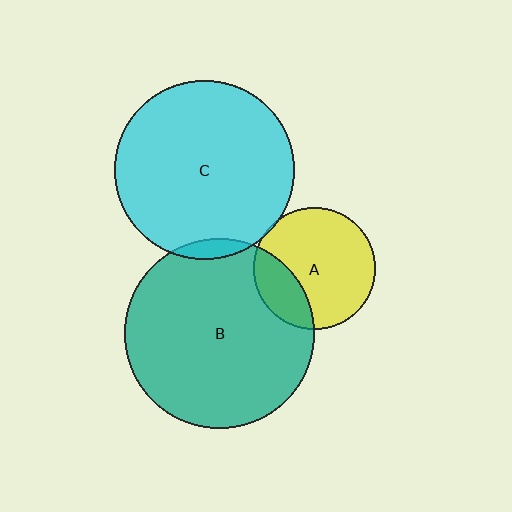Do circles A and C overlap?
Yes.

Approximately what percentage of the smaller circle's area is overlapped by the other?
Approximately 5%.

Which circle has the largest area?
Circle B (teal).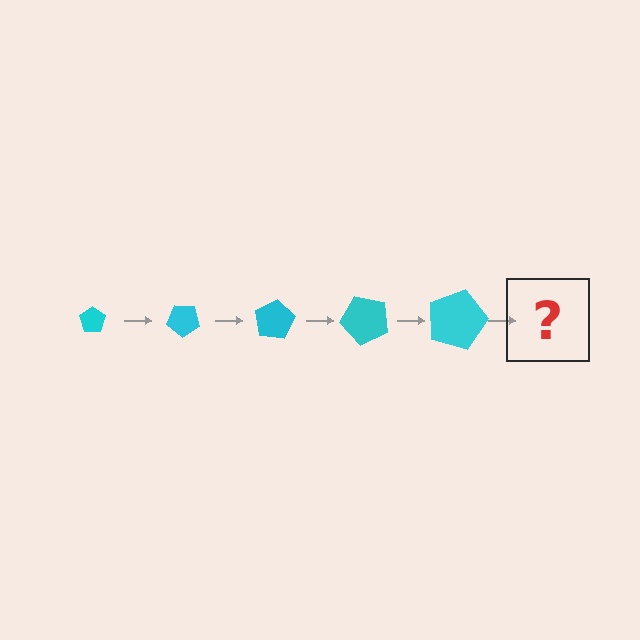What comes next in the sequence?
The next element should be a pentagon, larger than the previous one and rotated 200 degrees from the start.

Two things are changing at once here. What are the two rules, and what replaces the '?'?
The two rules are that the pentagon grows larger each step and it rotates 40 degrees each step. The '?' should be a pentagon, larger than the previous one and rotated 200 degrees from the start.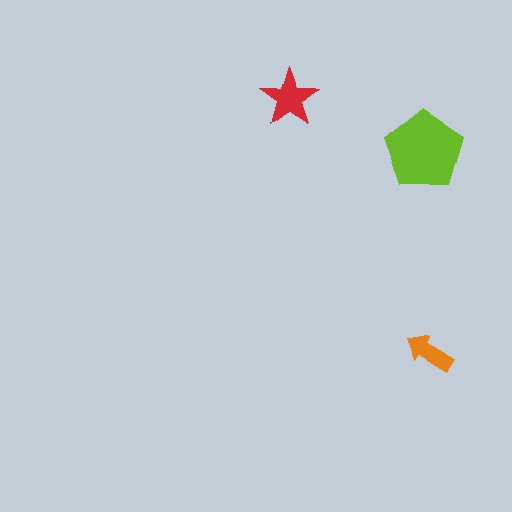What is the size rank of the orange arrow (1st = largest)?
3rd.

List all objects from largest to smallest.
The lime pentagon, the red star, the orange arrow.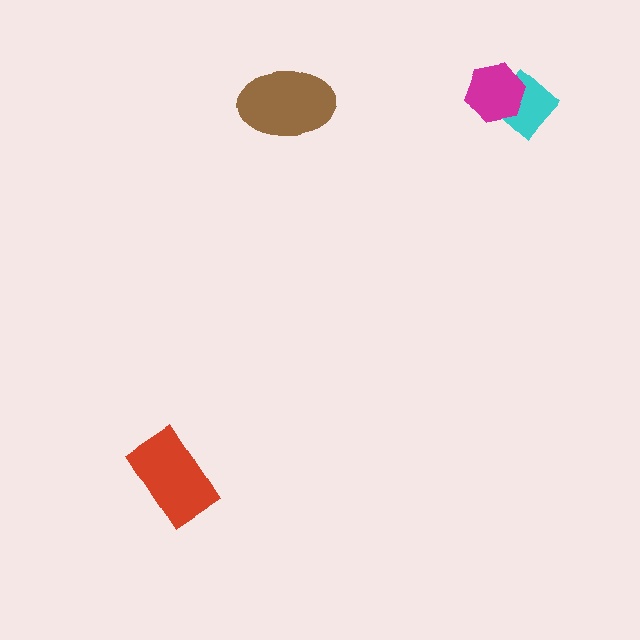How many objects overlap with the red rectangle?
0 objects overlap with the red rectangle.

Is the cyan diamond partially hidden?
Yes, it is partially covered by another shape.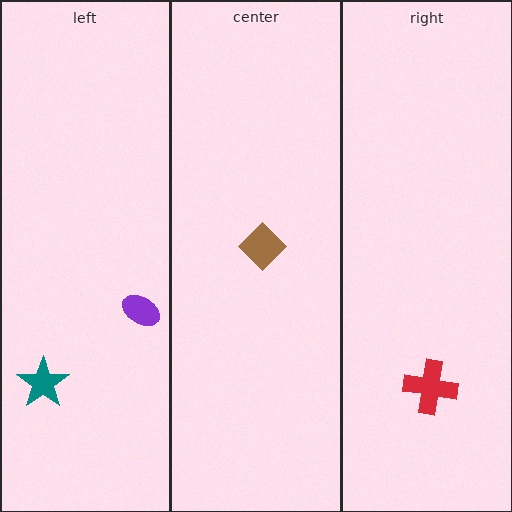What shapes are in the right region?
The red cross.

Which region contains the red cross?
The right region.